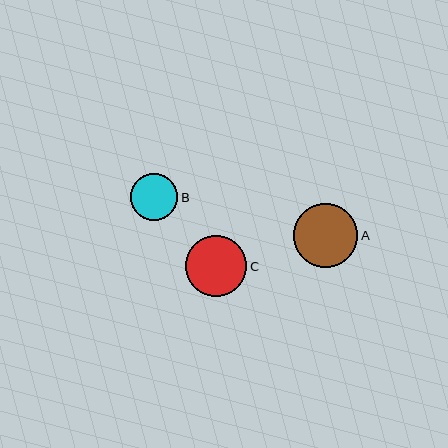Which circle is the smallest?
Circle B is the smallest with a size of approximately 48 pixels.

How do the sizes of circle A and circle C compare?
Circle A and circle C are approximately the same size.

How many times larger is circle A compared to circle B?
Circle A is approximately 1.3 times the size of circle B.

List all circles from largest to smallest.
From largest to smallest: A, C, B.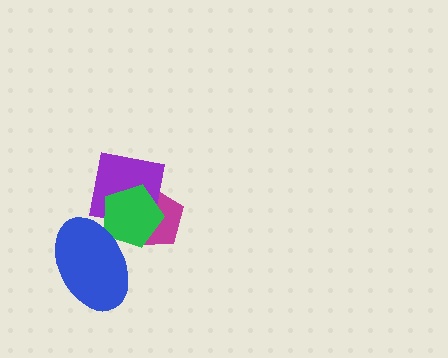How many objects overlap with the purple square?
3 objects overlap with the purple square.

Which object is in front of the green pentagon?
The blue ellipse is in front of the green pentagon.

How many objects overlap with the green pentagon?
3 objects overlap with the green pentagon.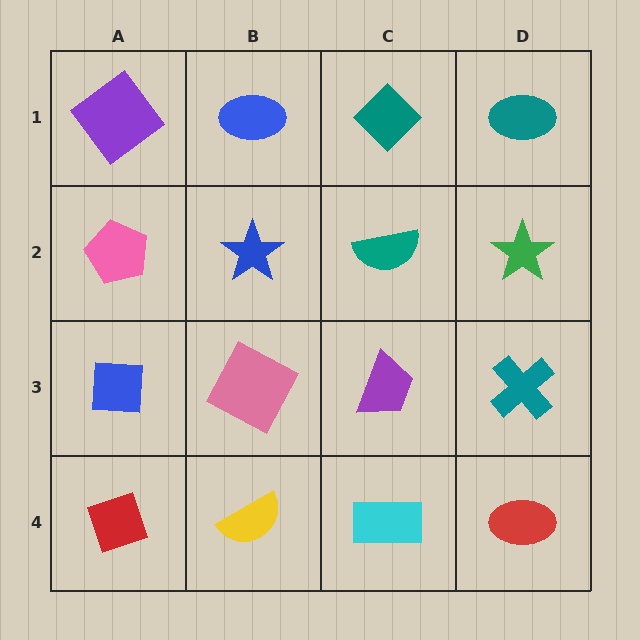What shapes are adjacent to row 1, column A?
A pink pentagon (row 2, column A), a blue ellipse (row 1, column B).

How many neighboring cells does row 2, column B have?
4.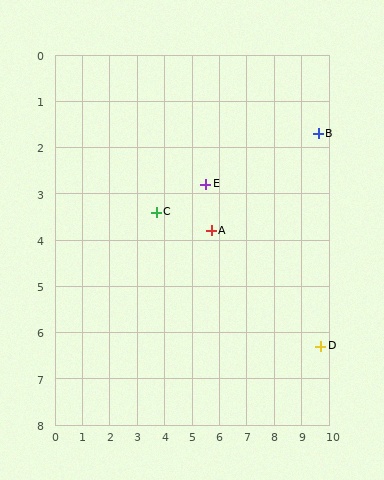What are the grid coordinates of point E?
Point E is at approximately (5.5, 2.8).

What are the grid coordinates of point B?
Point B is at approximately (9.6, 1.7).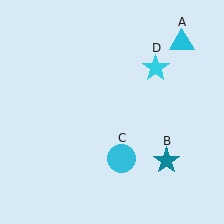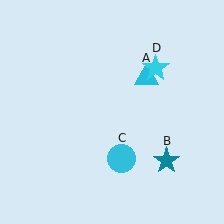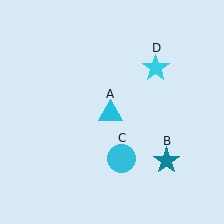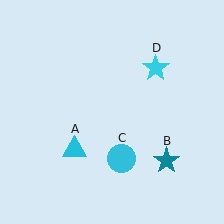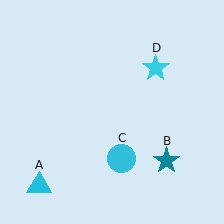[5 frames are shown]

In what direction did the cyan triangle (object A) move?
The cyan triangle (object A) moved down and to the left.